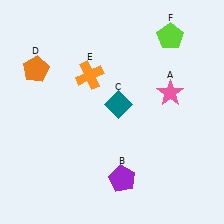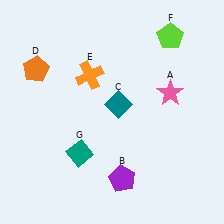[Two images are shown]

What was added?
A teal diamond (G) was added in Image 2.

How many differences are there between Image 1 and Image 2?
There is 1 difference between the two images.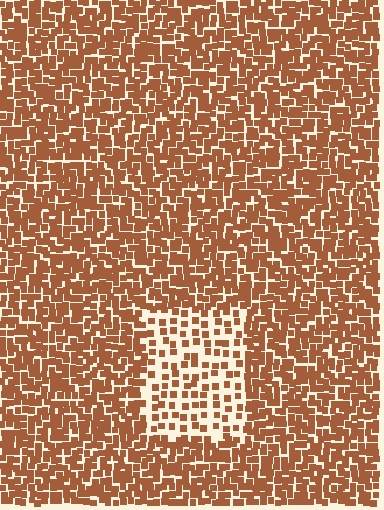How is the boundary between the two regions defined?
The boundary is defined by a change in element density (approximately 2.3x ratio). All elements are the same color, size, and shape.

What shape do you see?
I see a rectangle.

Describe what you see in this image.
The image contains small brown elements arranged at two different densities. A rectangle-shaped region is visible where the elements are less densely packed than the surrounding area.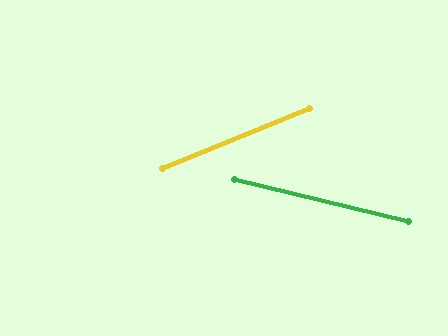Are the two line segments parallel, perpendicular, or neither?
Neither parallel nor perpendicular — they differ by about 36°.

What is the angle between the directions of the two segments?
Approximately 36 degrees.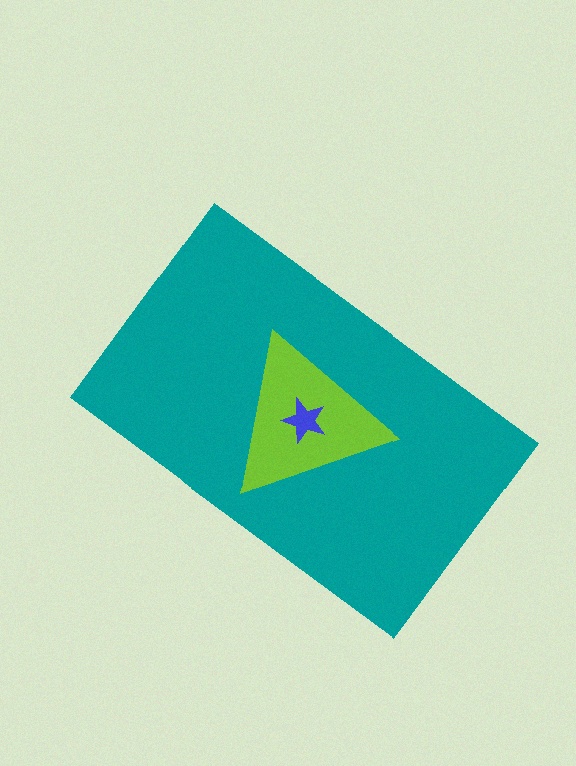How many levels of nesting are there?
3.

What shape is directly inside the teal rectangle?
The lime triangle.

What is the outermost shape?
The teal rectangle.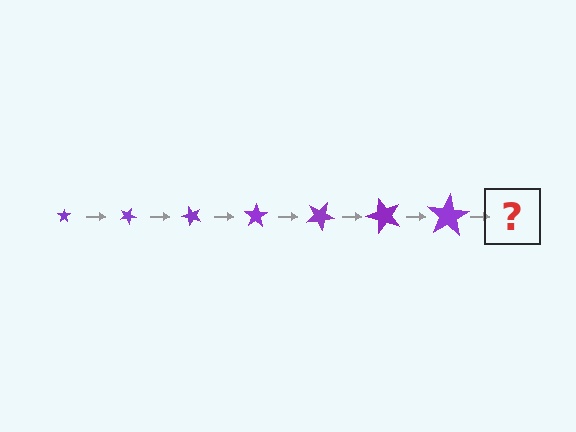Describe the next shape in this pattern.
It should be a star, larger than the previous one and rotated 175 degrees from the start.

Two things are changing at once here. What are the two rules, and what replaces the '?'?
The two rules are that the star grows larger each step and it rotates 25 degrees each step. The '?' should be a star, larger than the previous one and rotated 175 degrees from the start.